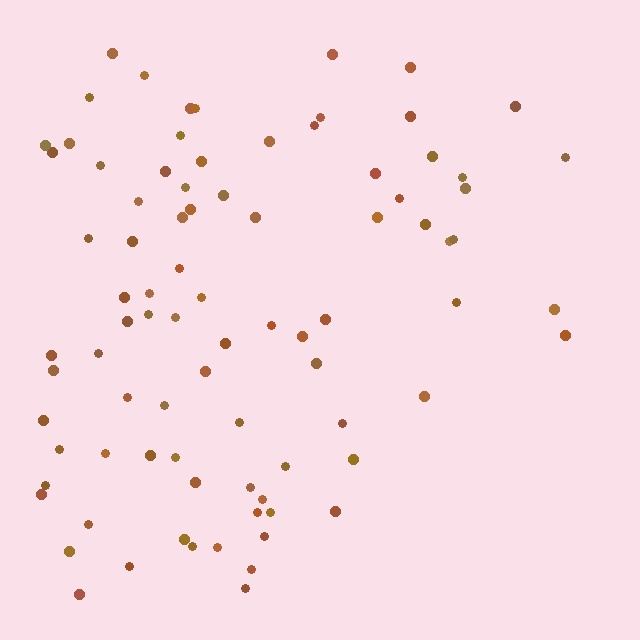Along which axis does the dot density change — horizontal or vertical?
Horizontal.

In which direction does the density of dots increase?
From right to left, with the left side densest.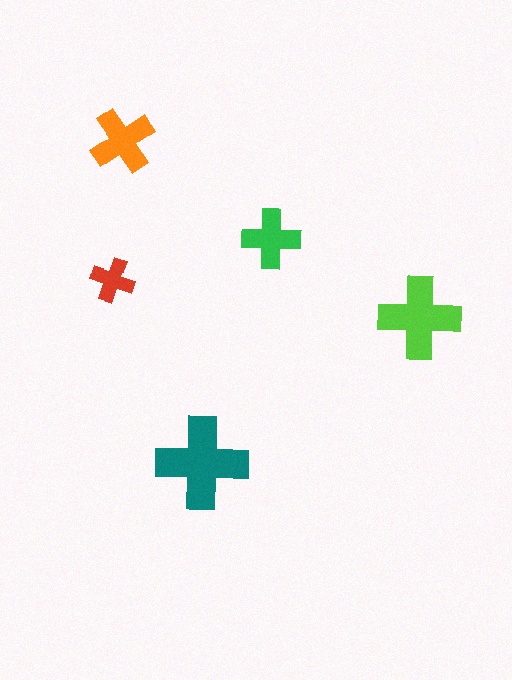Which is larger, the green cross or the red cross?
The green one.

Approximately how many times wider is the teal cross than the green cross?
About 1.5 times wider.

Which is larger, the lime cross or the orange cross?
The lime one.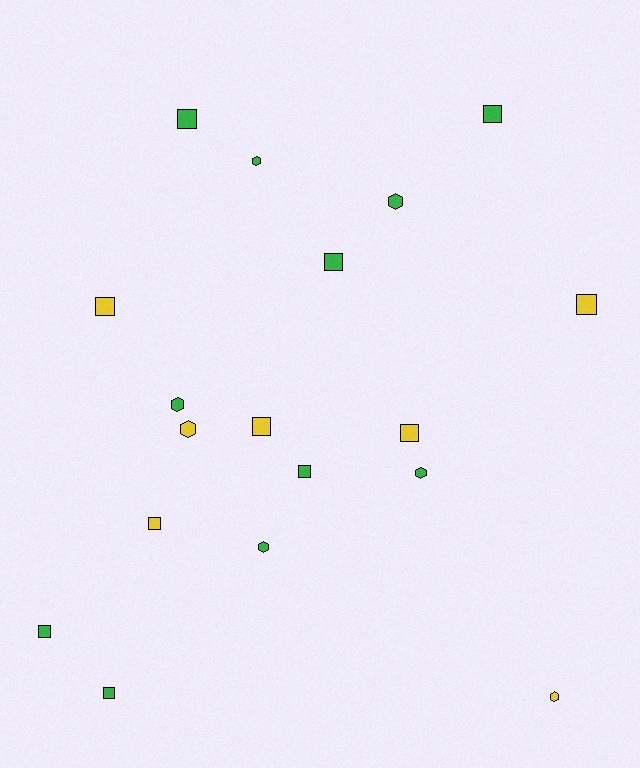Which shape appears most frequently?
Square, with 11 objects.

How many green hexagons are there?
There are 5 green hexagons.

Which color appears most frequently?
Green, with 11 objects.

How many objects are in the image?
There are 18 objects.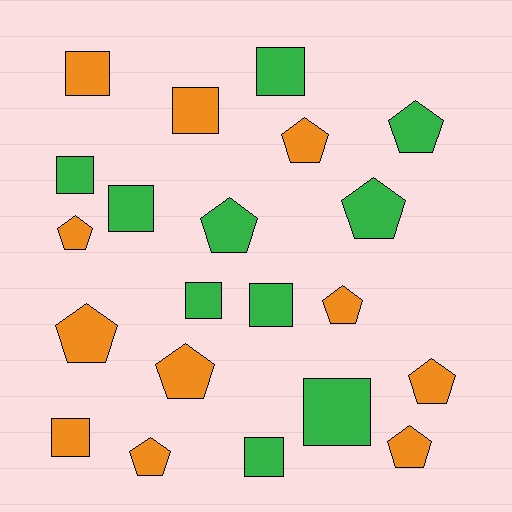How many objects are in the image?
There are 21 objects.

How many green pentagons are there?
There are 3 green pentagons.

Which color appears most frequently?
Orange, with 11 objects.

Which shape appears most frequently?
Pentagon, with 11 objects.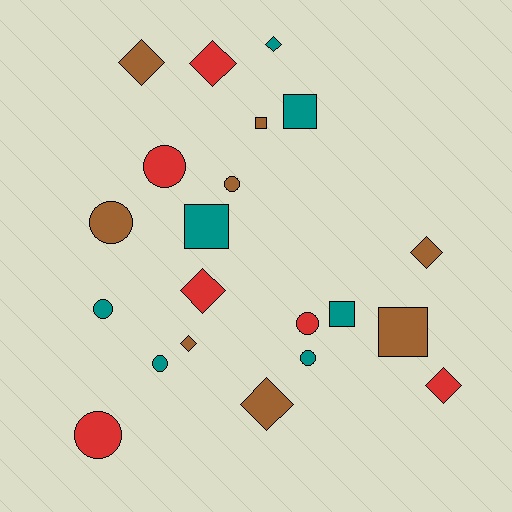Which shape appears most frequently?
Diamond, with 8 objects.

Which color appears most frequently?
Brown, with 8 objects.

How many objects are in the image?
There are 21 objects.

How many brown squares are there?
There are 2 brown squares.